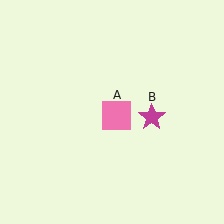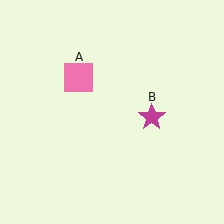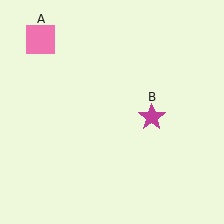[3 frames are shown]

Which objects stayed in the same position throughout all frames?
Magenta star (object B) remained stationary.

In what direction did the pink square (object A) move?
The pink square (object A) moved up and to the left.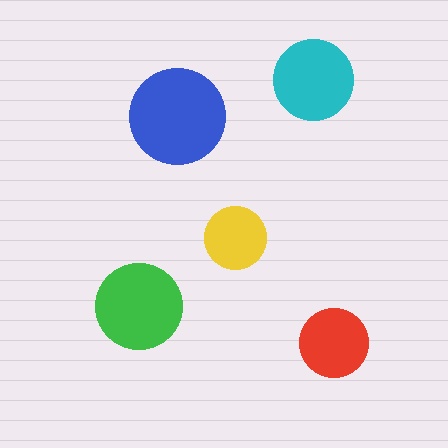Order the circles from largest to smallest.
the blue one, the green one, the cyan one, the red one, the yellow one.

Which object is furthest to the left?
The green circle is leftmost.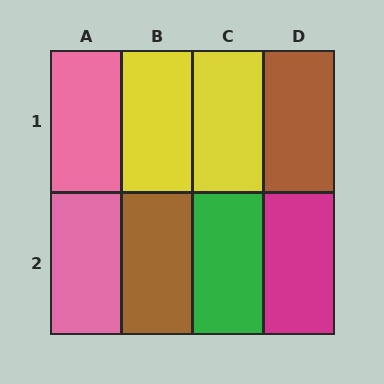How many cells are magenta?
1 cell is magenta.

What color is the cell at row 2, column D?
Magenta.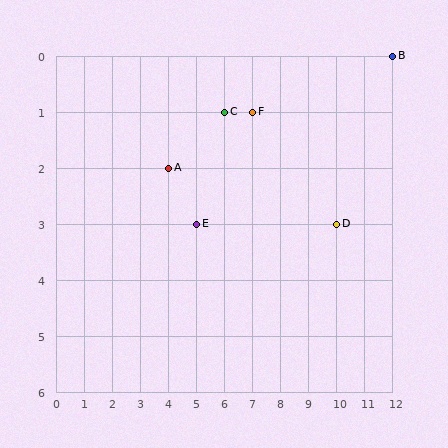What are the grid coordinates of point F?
Point F is at grid coordinates (7, 1).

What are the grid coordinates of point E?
Point E is at grid coordinates (5, 3).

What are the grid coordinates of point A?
Point A is at grid coordinates (4, 2).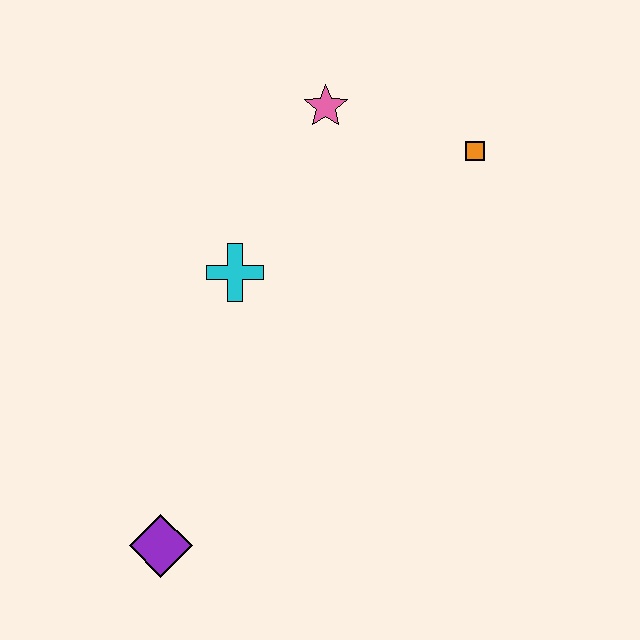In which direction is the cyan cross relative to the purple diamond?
The cyan cross is above the purple diamond.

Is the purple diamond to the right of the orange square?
No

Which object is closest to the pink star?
The orange square is closest to the pink star.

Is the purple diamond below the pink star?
Yes